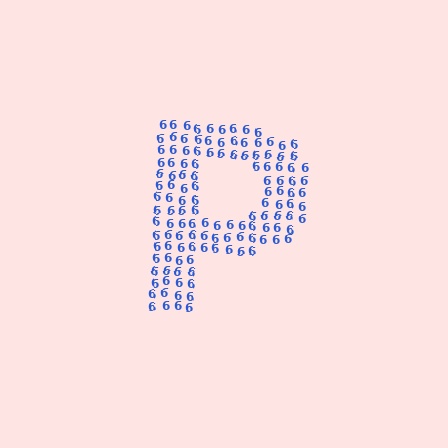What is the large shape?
The large shape is the letter P.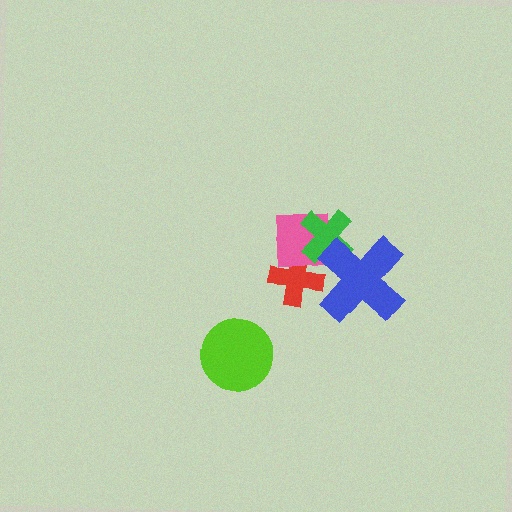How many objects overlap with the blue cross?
3 objects overlap with the blue cross.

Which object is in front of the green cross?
The blue cross is in front of the green cross.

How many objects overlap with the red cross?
2 objects overlap with the red cross.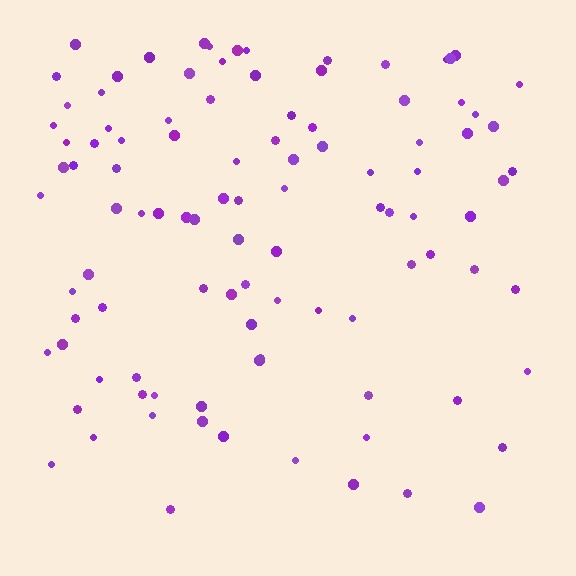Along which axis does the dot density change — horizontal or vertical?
Vertical.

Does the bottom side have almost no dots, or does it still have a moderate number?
Still a moderate number, just noticeably fewer than the top.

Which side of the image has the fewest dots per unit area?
The bottom.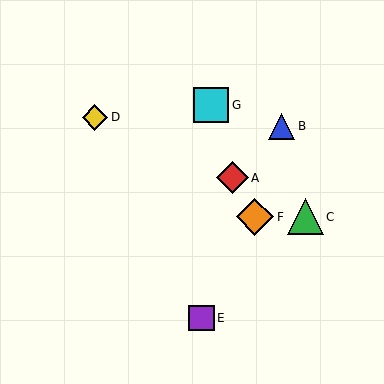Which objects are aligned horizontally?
Objects C, F are aligned horizontally.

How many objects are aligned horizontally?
2 objects (C, F) are aligned horizontally.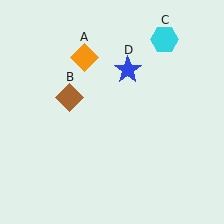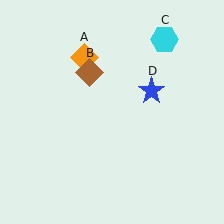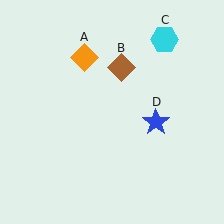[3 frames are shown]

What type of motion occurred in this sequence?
The brown diamond (object B), blue star (object D) rotated clockwise around the center of the scene.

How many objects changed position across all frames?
2 objects changed position: brown diamond (object B), blue star (object D).